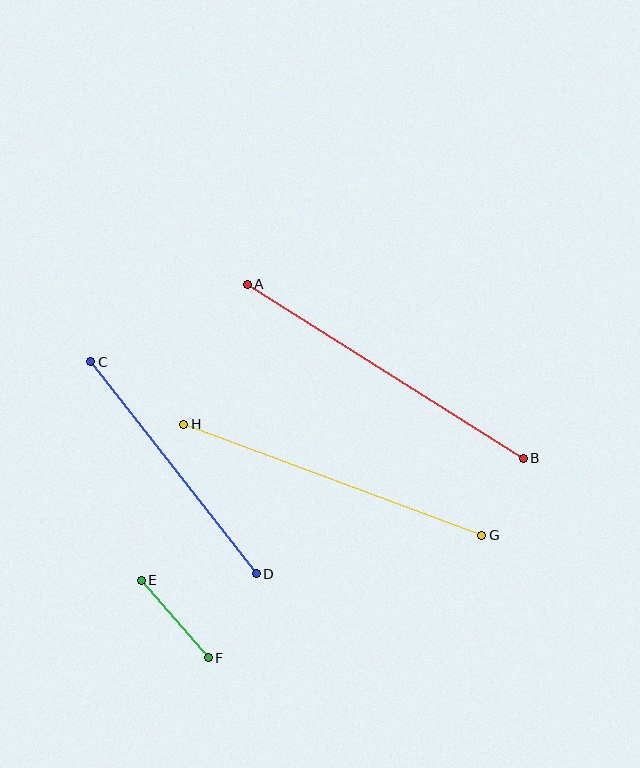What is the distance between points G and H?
The distance is approximately 318 pixels.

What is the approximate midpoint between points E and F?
The midpoint is at approximately (175, 619) pixels.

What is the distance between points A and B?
The distance is approximately 326 pixels.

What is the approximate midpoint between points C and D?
The midpoint is at approximately (173, 468) pixels.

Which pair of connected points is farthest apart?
Points A and B are farthest apart.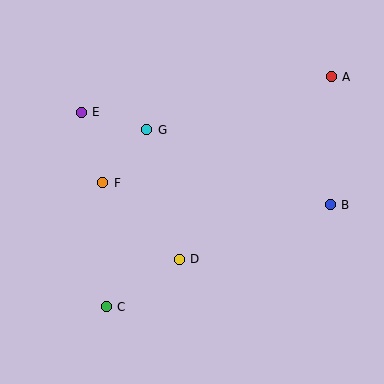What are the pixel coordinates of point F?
Point F is at (103, 183).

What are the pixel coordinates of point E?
Point E is at (81, 112).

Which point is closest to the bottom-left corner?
Point C is closest to the bottom-left corner.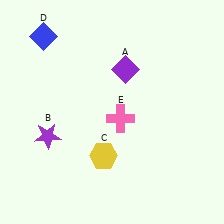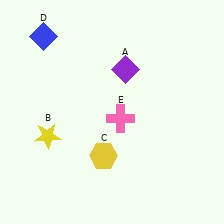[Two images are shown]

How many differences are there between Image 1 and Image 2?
There is 1 difference between the two images.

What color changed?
The star (B) changed from purple in Image 1 to yellow in Image 2.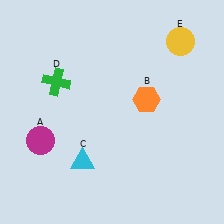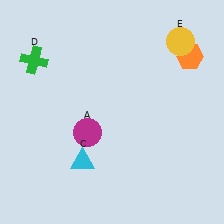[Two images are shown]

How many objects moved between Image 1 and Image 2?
3 objects moved between the two images.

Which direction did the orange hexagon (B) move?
The orange hexagon (B) moved right.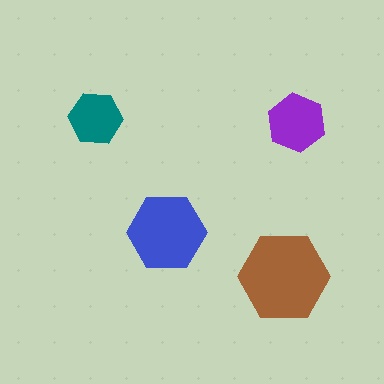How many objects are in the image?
There are 4 objects in the image.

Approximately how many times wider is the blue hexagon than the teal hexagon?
About 1.5 times wider.